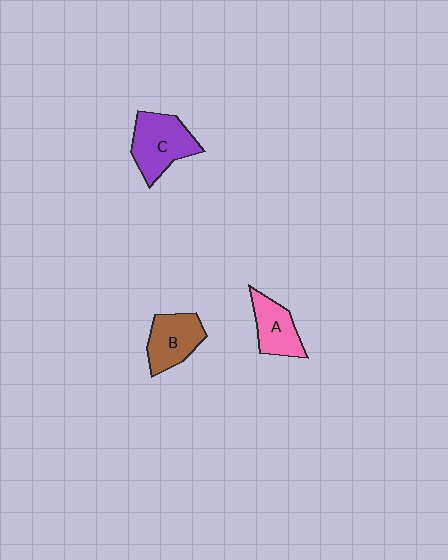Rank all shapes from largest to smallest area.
From largest to smallest: C (purple), B (brown), A (pink).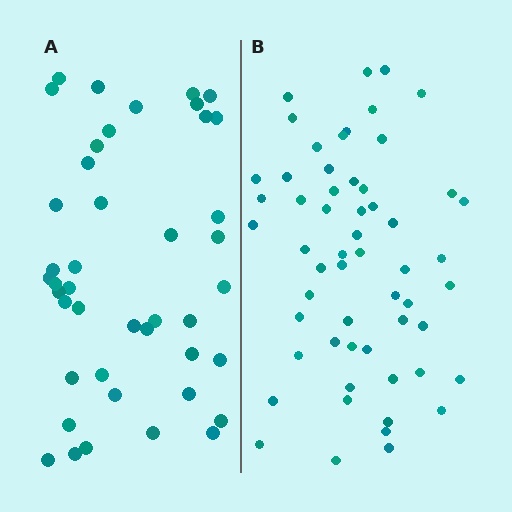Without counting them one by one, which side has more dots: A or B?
Region B (the right region) has more dots.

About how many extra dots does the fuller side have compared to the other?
Region B has approximately 15 more dots than region A.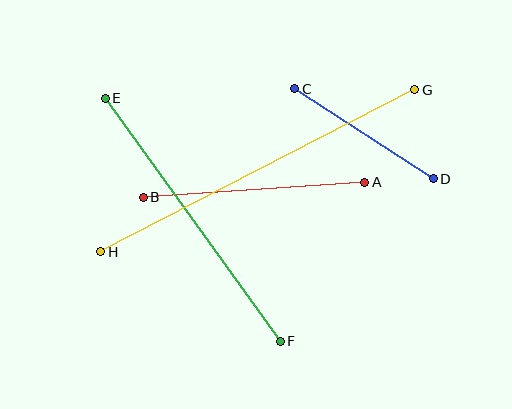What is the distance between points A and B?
The distance is approximately 222 pixels.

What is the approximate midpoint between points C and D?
The midpoint is at approximately (364, 134) pixels.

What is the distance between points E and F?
The distance is approximately 300 pixels.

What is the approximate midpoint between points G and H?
The midpoint is at approximately (258, 171) pixels.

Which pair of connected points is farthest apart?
Points G and H are farthest apart.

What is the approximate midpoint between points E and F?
The midpoint is at approximately (193, 220) pixels.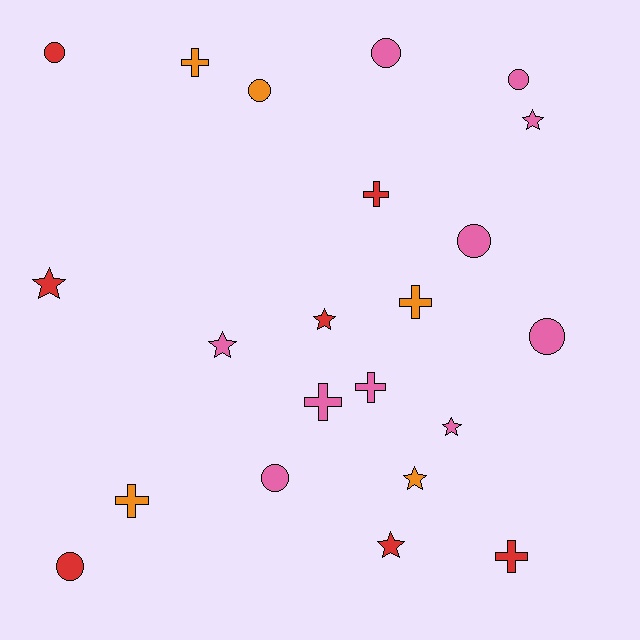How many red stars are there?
There are 3 red stars.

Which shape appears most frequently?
Circle, with 8 objects.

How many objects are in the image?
There are 22 objects.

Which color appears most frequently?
Pink, with 10 objects.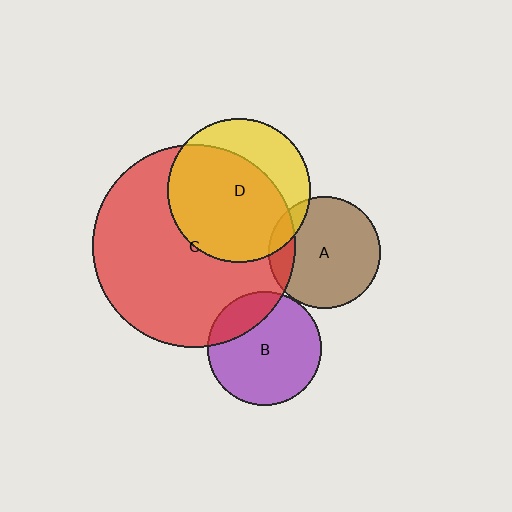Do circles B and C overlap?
Yes.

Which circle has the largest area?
Circle C (red).